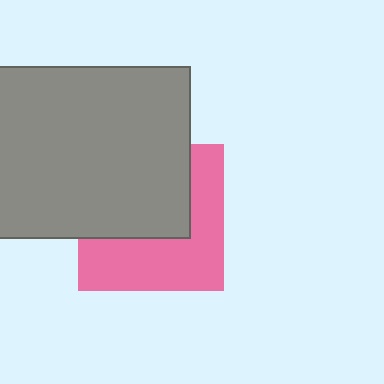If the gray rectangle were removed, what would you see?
You would see the complete pink square.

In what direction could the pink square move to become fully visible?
The pink square could move down. That would shift it out from behind the gray rectangle entirely.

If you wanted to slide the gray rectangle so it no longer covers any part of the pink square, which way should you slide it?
Slide it up — that is the most direct way to separate the two shapes.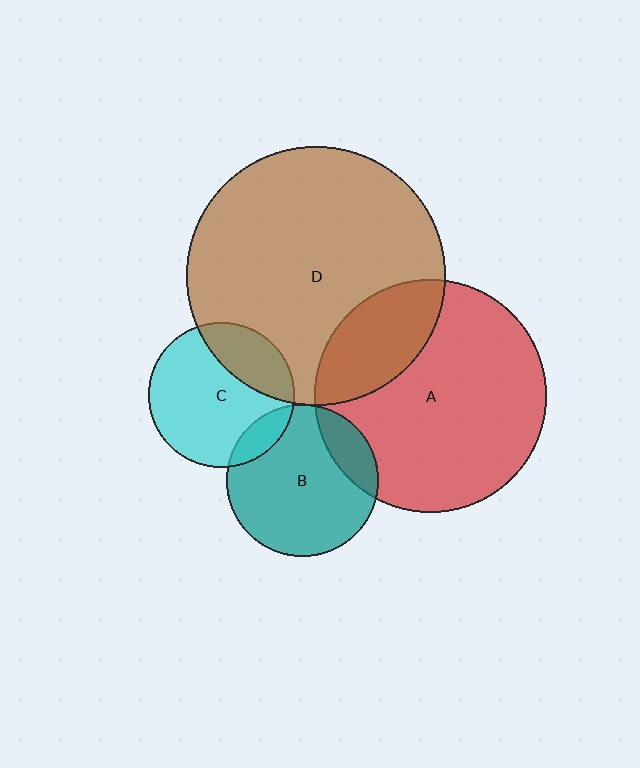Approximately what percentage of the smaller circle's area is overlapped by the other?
Approximately 10%.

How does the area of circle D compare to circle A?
Approximately 1.2 times.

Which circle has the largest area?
Circle D (brown).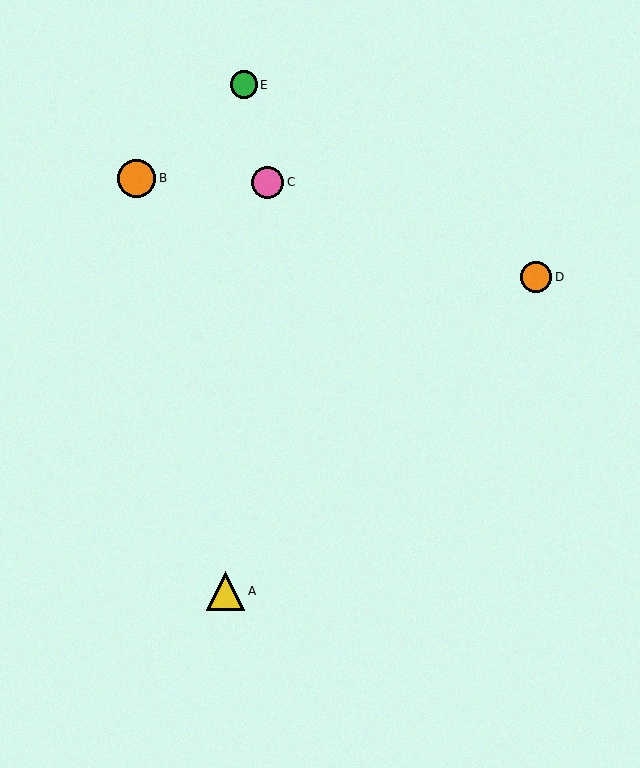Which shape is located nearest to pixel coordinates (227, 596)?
The yellow triangle (labeled A) at (226, 591) is nearest to that location.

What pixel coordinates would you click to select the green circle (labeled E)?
Click at (244, 85) to select the green circle E.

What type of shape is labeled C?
Shape C is a pink circle.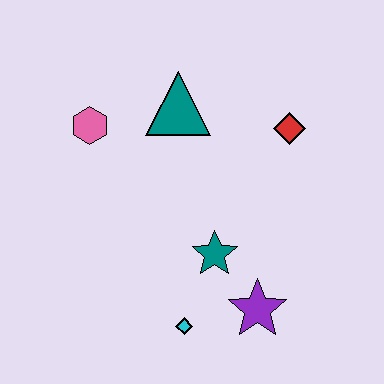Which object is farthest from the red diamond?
The cyan diamond is farthest from the red diamond.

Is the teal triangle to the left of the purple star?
Yes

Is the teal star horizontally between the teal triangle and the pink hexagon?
No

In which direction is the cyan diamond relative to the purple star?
The cyan diamond is to the left of the purple star.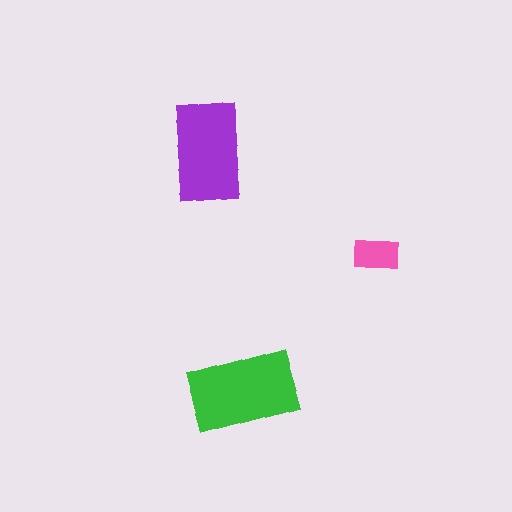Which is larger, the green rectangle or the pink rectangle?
The green one.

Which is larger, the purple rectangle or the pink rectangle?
The purple one.